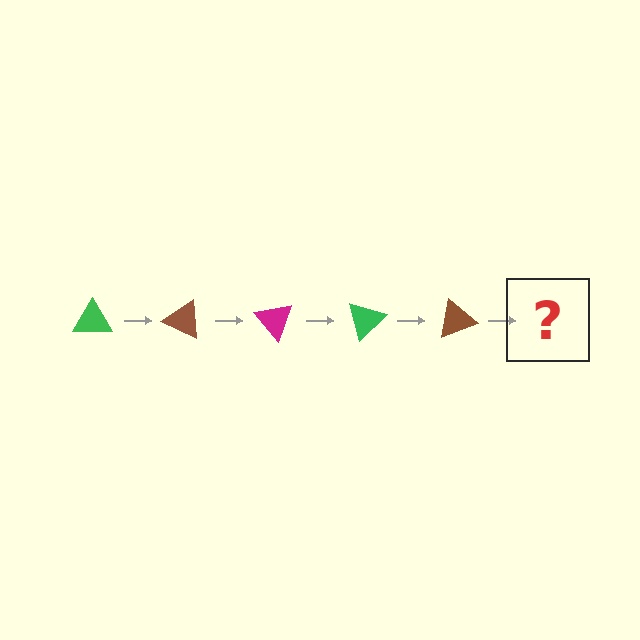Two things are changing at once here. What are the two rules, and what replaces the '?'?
The two rules are that it rotates 25 degrees each step and the color cycles through green, brown, and magenta. The '?' should be a magenta triangle, rotated 125 degrees from the start.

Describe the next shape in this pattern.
It should be a magenta triangle, rotated 125 degrees from the start.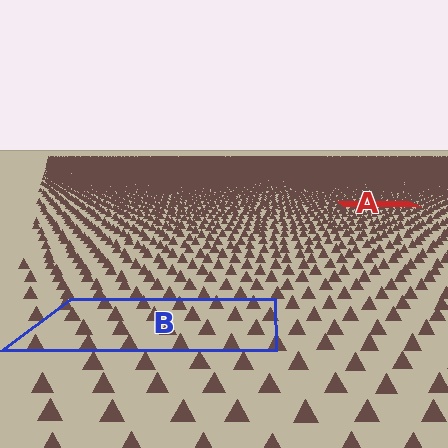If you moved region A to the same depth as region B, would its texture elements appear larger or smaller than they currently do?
They would appear larger. At a closer depth, the same texture elements are projected at a bigger on-screen size.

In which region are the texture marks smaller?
The texture marks are smaller in region A, because it is farther away.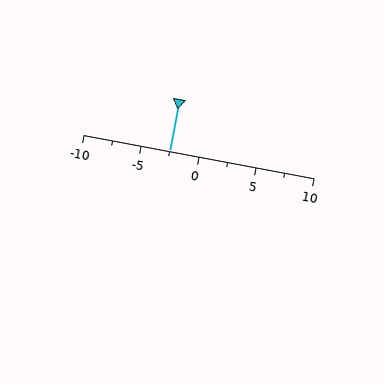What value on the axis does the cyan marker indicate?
The marker indicates approximately -2.5.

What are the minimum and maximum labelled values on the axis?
The axis runs from -10 to 10.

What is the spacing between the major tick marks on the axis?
The major ticks are spaced 5 apart.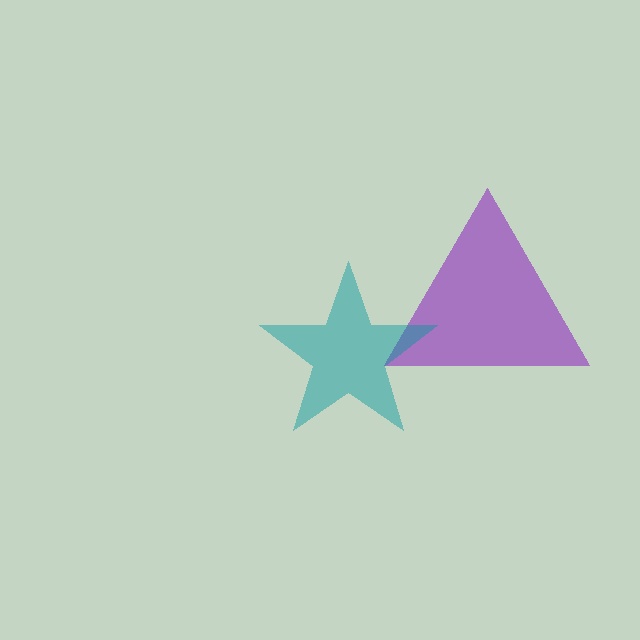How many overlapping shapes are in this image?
There are 2 overlapping shapes in the image.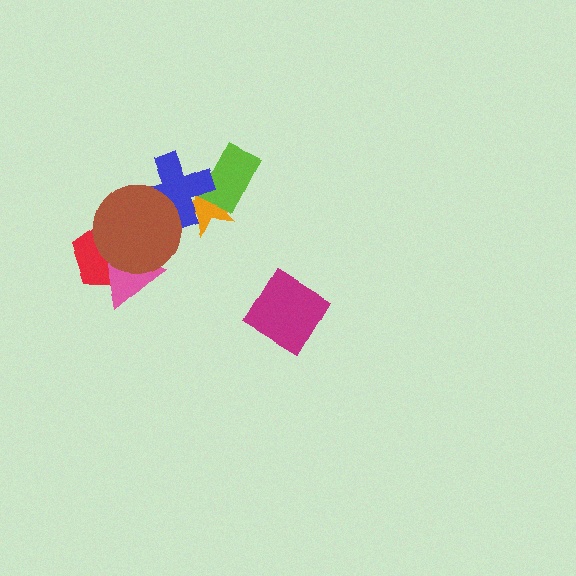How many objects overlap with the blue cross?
3 objects overlap with the blue cross.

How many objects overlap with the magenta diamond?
0 objects overlap with the magenta diamond.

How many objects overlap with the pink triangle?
2 objects overlap with the pink triangle.